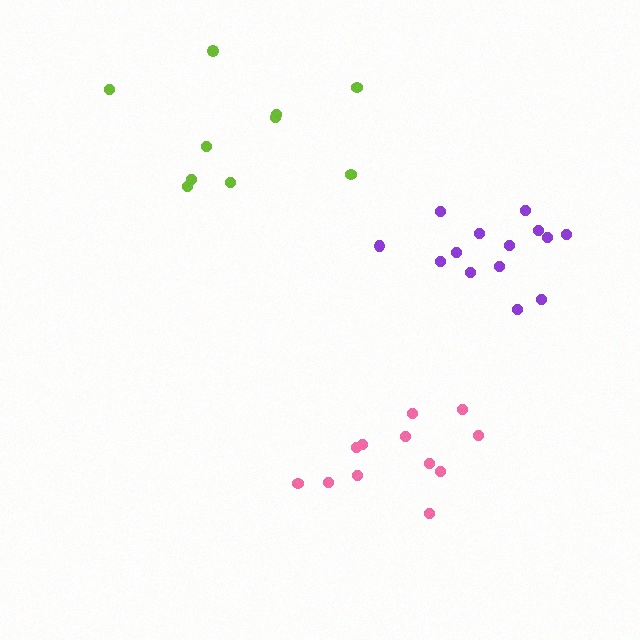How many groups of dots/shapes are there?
There are 3 groups.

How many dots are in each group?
Group 1: 12 dots, Group 2: 10 dots, Group 3: 14 dots (36 total).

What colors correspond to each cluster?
The clusters are colored: pink, lime, purple.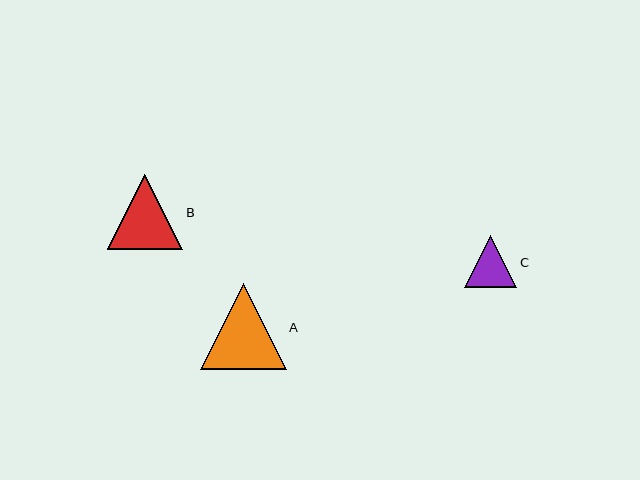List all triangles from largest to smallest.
From largest to smallest: A, B, C.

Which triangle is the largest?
Triangle A is the largest with a size of approximately 86 pixels.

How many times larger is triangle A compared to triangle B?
Triangle A is approximately 1.1 times the size of triangle B.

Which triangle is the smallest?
Triangle C is the smallest with a size of approximately 52 pixels.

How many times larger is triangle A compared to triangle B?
Triangle A is approximately 1.1 times the size of triangle B.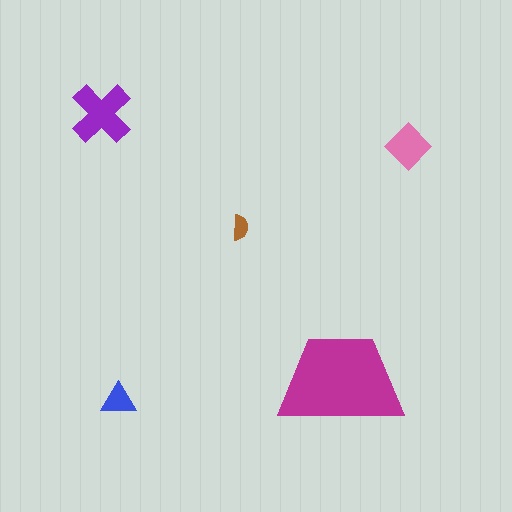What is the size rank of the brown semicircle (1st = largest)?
5th.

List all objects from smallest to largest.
The brown semicircle, the blue triangle, the pink diamond, the purple cross, the magenta trapezoid.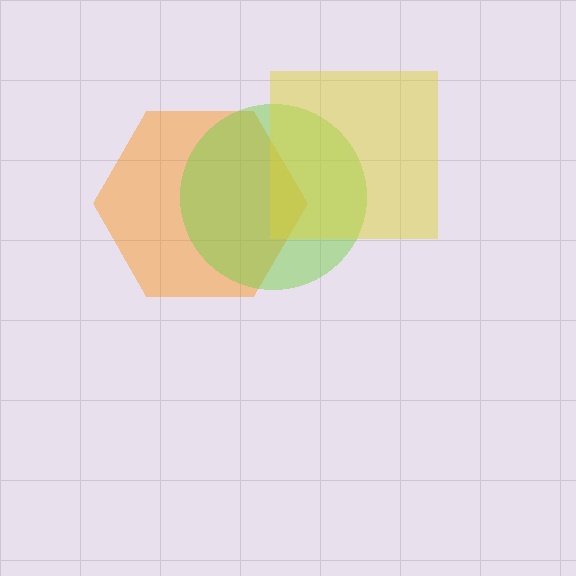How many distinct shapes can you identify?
There are 3 distinct shapes: an orange hexagon, a lime circle, a yellow square.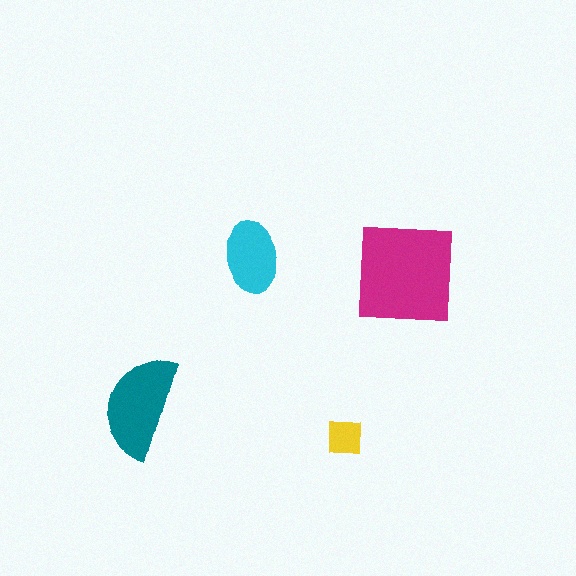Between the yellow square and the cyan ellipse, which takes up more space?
The cyan ellipse.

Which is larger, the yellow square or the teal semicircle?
The teal semicircle.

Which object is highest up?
The cyan ellipse is topmost.